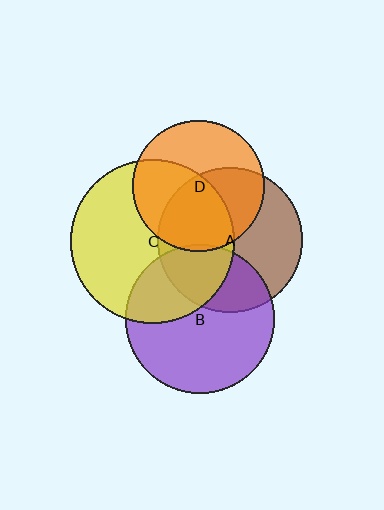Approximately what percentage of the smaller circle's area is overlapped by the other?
Approximately 30%.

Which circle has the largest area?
Circle C (yellow).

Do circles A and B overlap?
Yes.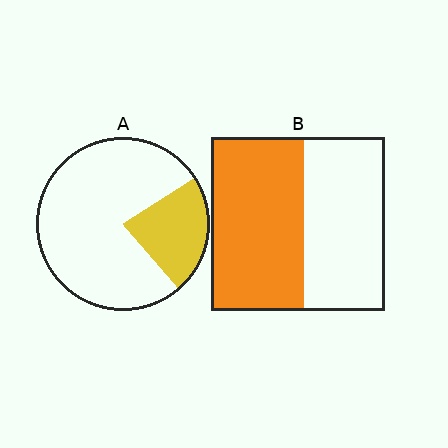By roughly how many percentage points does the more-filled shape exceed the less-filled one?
By roughly 30 percentage points (B over A).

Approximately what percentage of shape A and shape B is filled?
A is approximately 25% and B is approximately 55%.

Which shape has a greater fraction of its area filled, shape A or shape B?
Shape B.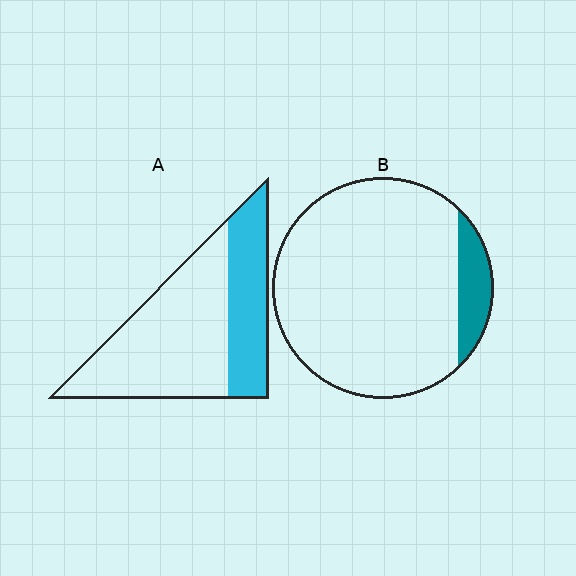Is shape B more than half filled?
No.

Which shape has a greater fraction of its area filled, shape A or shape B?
Shape A.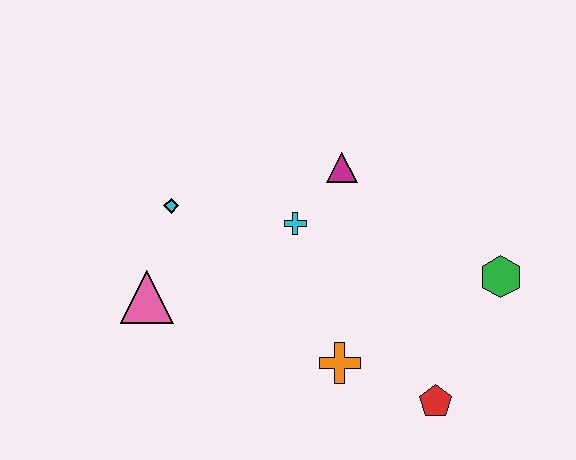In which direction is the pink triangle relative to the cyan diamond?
The pink triangle is below the cyan diamond.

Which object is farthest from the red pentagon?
The cyan diamond is farthest from the red pentagon.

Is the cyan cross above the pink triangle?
Yes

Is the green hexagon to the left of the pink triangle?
No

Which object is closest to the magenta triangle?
The cyan cross is closest to the magenta triangle.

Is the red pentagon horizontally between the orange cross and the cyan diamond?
No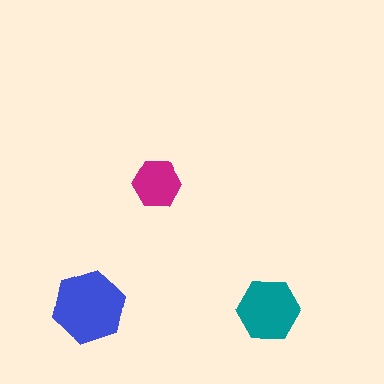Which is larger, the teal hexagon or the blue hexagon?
The blue one.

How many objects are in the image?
There are 3 objects in the image.